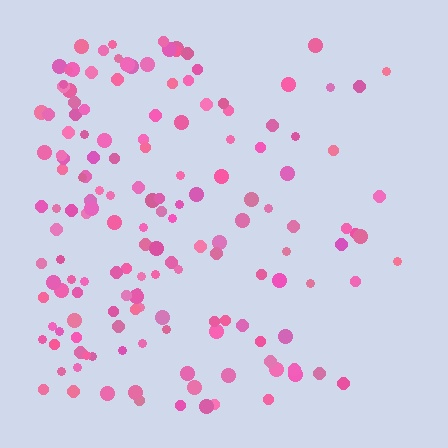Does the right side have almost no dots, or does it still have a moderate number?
Still a moderate number, just noticeably fewer than the left.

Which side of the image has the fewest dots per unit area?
The right.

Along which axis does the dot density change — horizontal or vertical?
Horizontal.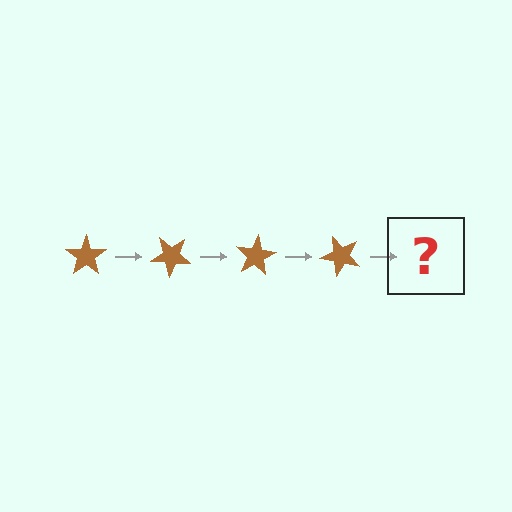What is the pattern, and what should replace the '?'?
The pattern is that the star rotates 40 degrees each step. The '?' should be a brown star rotated 160 degrees.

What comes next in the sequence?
The next element should be a brown star rotated 160 degrees.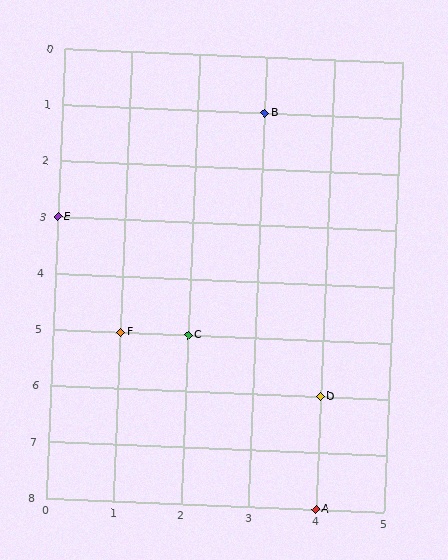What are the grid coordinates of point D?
Point D is at grid coordinates (4, 6).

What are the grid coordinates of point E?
Point E is at grid coordinates (0, 3).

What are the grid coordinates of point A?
Point A is at grid coordinates (4, 8).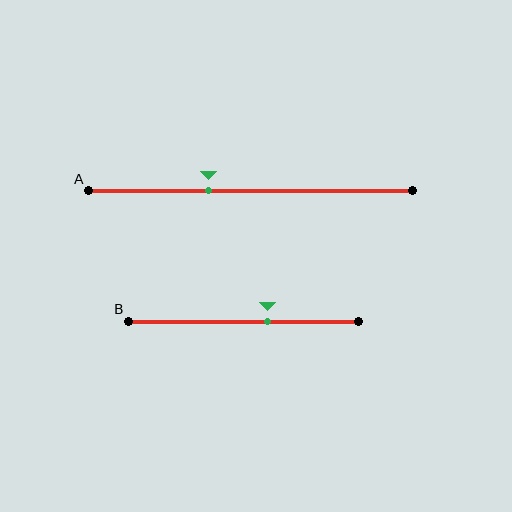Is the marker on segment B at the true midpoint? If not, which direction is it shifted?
No, the marker on segment B is shifted to the right by about 10% of the segment length.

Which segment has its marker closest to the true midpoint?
Segment B has its marker closest to the true midpoint.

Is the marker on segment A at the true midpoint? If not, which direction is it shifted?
No, the marker on segment A is shifted to the left by about 13% of the segment length.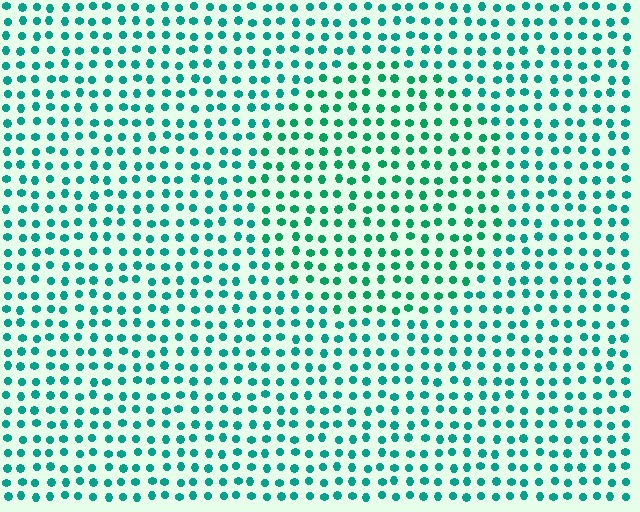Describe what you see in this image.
The image is filled with small teal elements in a uniform arrangement. A circle-shaped region is visible where the elements are tinted to a slightly different hue, forming a subtle color boundary.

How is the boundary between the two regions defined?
The boundary is defined purely by a slight shift in hue (about 19 degrees). Spacing, size, and orientation are identical on both sides.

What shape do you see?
I see a circle.